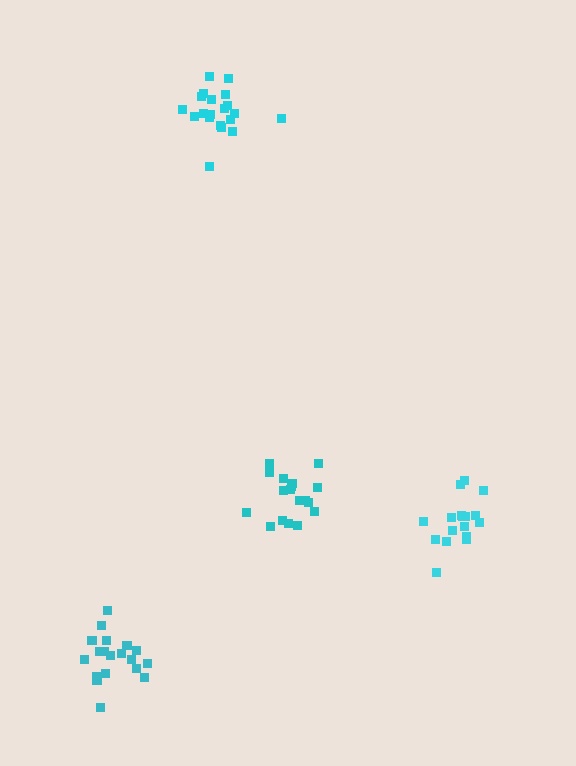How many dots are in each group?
Group 1: 19 dots, Group 2: 17 dots, Group 3: 20 dots, Group 4: 20 dots (76 total).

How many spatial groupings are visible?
There are 4 spatial groupings.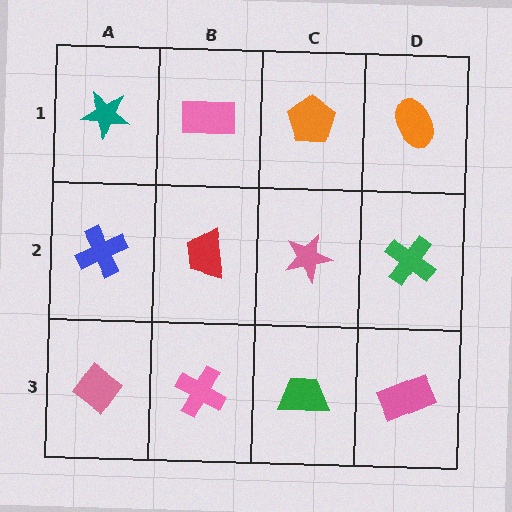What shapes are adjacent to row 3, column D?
A green cross (row 2, column D), a green trapezoid (row 3, column C).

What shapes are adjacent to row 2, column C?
An orange pentagon (row 1, column C), a green trapezoid (row 3, column C), a red trapezoid (row 2, column B), a green cross (row 2, column D).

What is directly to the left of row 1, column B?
A teal star.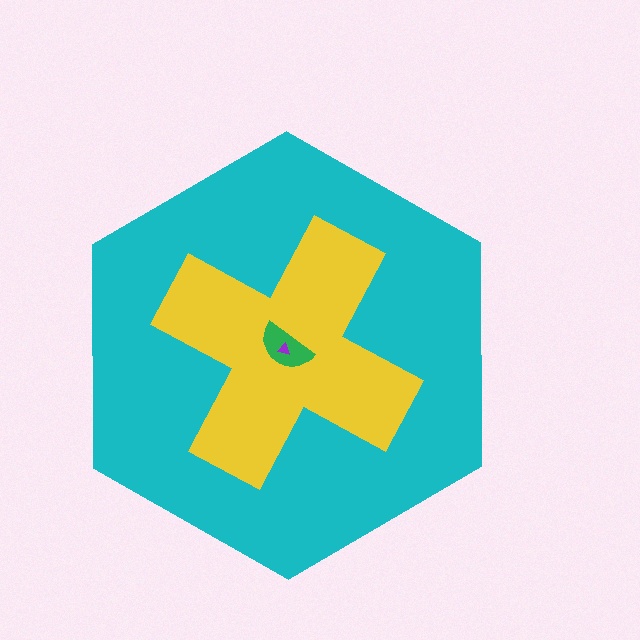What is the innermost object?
The purple triangle.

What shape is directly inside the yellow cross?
The green semicircle.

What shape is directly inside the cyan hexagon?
The yellow cross.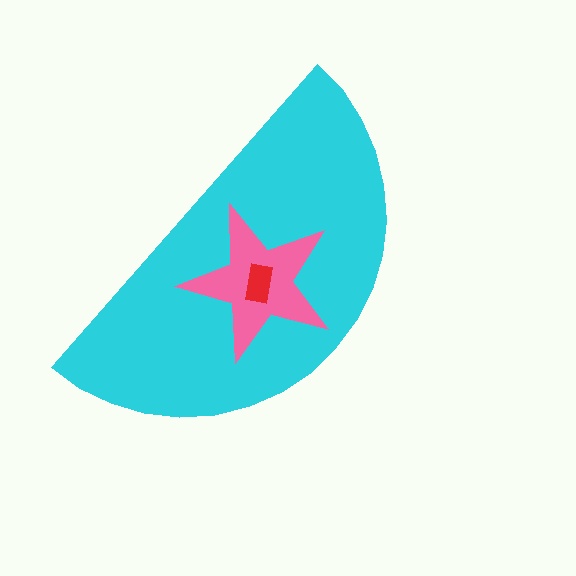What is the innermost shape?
The red rectangle.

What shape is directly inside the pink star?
The red rectangle.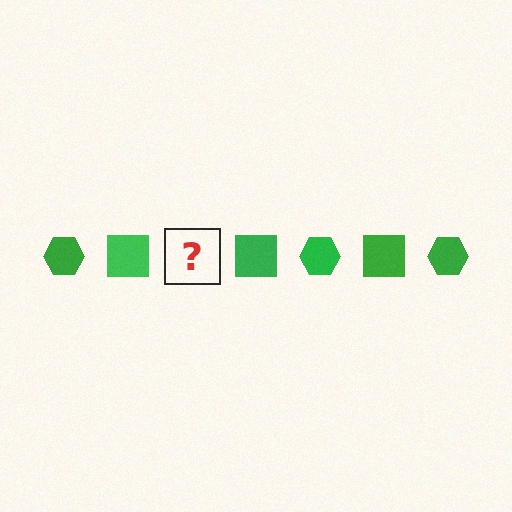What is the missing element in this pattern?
The missing element is a green hexagon.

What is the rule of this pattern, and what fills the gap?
The rule is that the pattern cycles through hexagon, square shapes in green. The gap should be filled with a green hexagon.